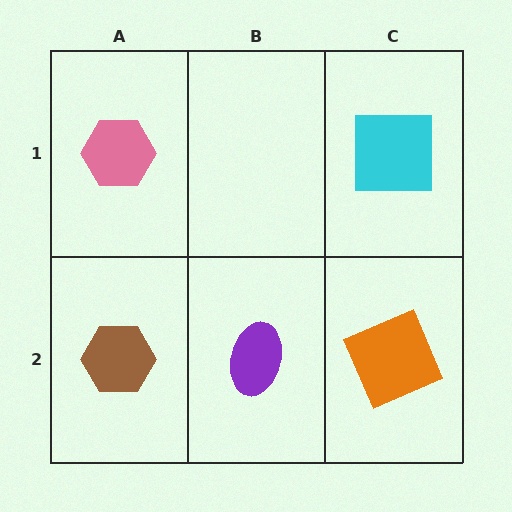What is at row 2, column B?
A purple ellipse.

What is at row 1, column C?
A cyan square.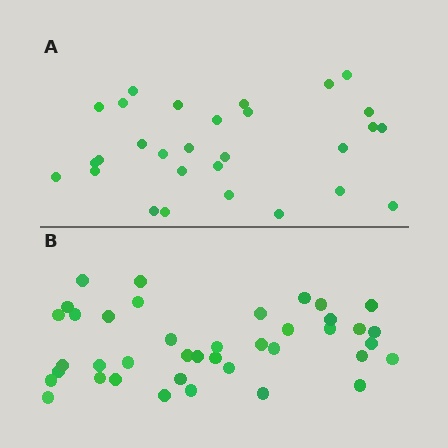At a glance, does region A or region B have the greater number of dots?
Region B (the bottom region) has more dots.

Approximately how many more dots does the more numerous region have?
Region B has roughly 12 or so more dots than region A.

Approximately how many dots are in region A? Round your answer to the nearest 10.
About 30 dots. (The exact count is 29, which rounds to 30.)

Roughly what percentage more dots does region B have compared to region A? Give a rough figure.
About 40% more.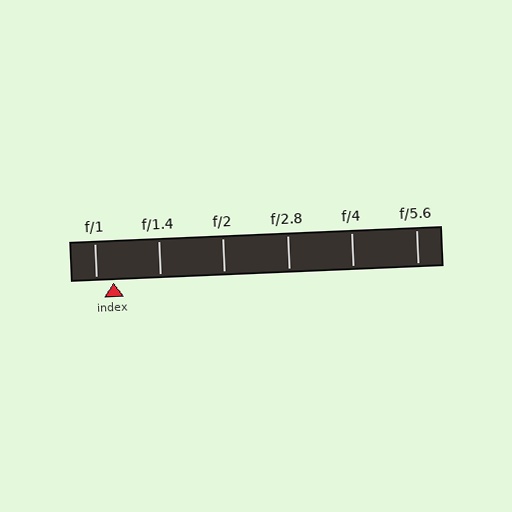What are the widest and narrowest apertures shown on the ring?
The widest aperture shown is f/1 and the narrowest is f/5.6.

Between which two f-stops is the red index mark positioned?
The index mark is between f/1 and f/1.4.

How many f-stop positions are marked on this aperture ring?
There are 6 f-stop positions marked.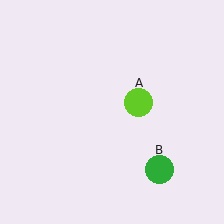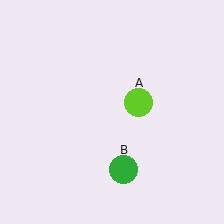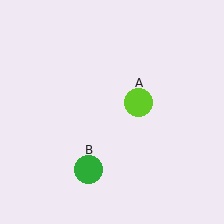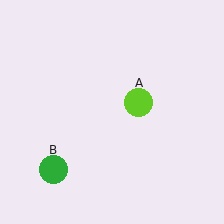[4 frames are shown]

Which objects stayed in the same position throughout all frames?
Lime circle (object A) remained stationary.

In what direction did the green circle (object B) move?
The green circle (object B) moved left.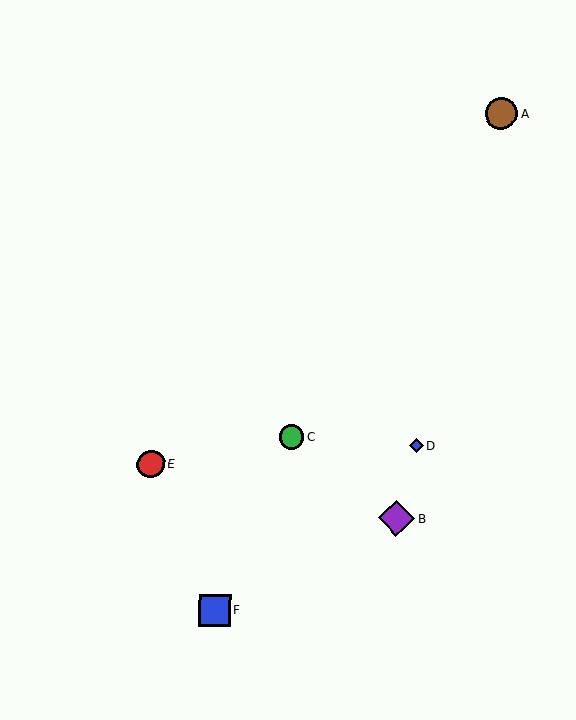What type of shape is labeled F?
Shape F is a blue square.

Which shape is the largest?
The purple diamond (labeled B) is the largest.